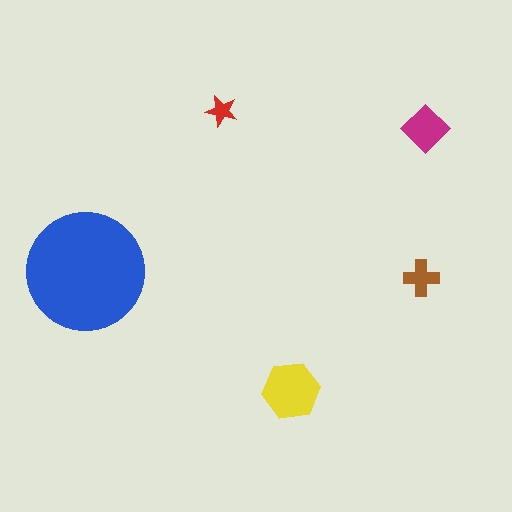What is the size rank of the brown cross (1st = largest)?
4th.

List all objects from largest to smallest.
The blue circle, the yellow hexagon, the magenta diamond, the brown cross, the red star.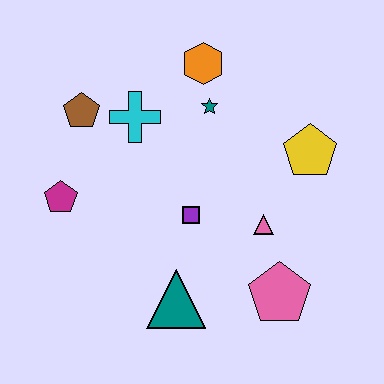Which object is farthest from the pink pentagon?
The brown pentagon is farthest from the pink pentagon.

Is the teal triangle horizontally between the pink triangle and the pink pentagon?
No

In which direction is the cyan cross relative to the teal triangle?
The cyan cross is above the teal triangle.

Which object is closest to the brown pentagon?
The cyan cross is closest to the brown pentagon.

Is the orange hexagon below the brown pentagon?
No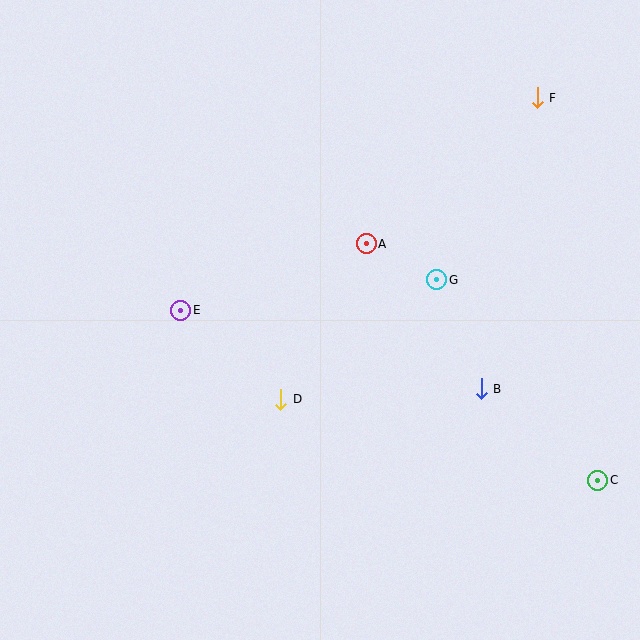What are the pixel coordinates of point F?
Point F is at (537, 98).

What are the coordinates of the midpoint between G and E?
The midpoint between G and E is at (309, 295).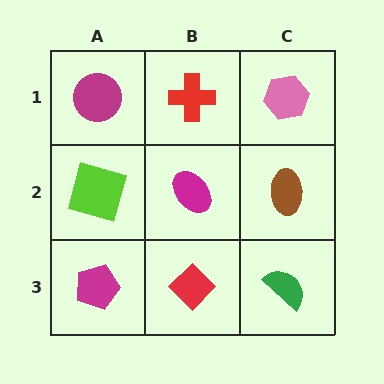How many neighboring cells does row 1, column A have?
2.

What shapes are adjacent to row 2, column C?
A pink hexagon (row 1, column C), a green semicircle (row 3, column C), a magenta ellipse (row 2, column B).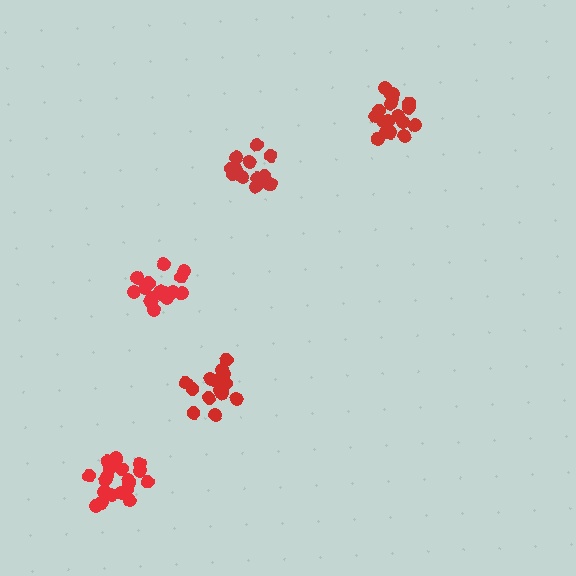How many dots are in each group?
Group 1: 16 dots, Group 2: 16 dots, Group 3: 16 dots, Group 4: 18 dots, Group 5: 20 dots (86 total).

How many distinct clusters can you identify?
There are 5 distinct clusters.